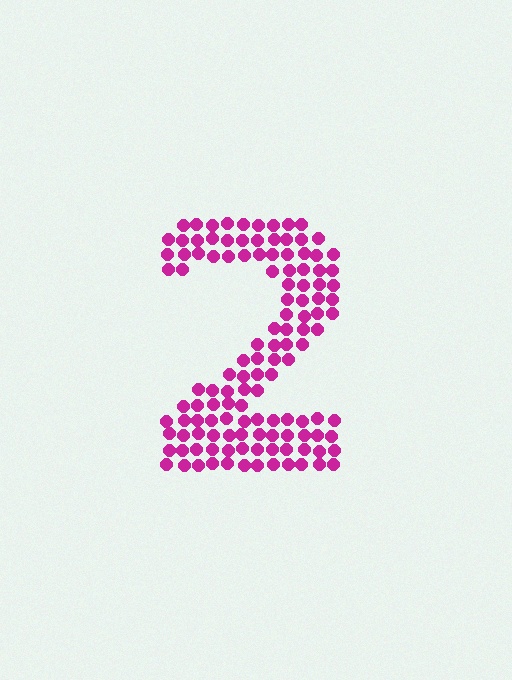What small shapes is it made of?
It is made of small circles.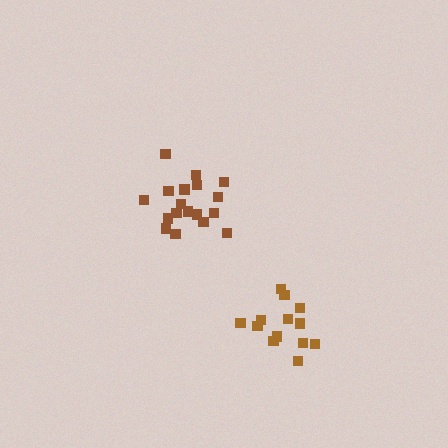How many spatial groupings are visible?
There are 2 spatial groupings.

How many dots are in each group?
Group 1: 18 dots, Group 2: 13 dots (31 total).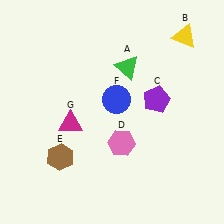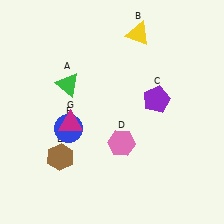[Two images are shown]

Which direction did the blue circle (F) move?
The blue circle (F) moved left.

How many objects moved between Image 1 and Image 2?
3 objects moved between the two images.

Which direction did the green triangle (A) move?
The green triangle (A) moved left.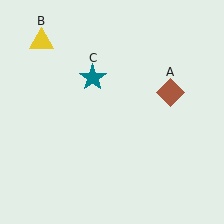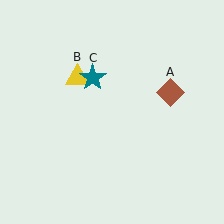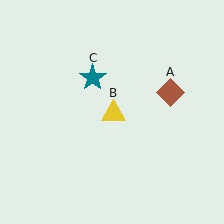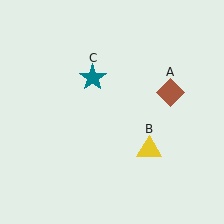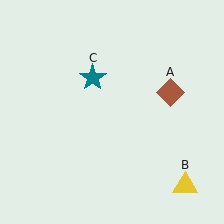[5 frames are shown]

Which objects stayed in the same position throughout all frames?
Brown diamond (object A) and teal star (object C) remained stationary.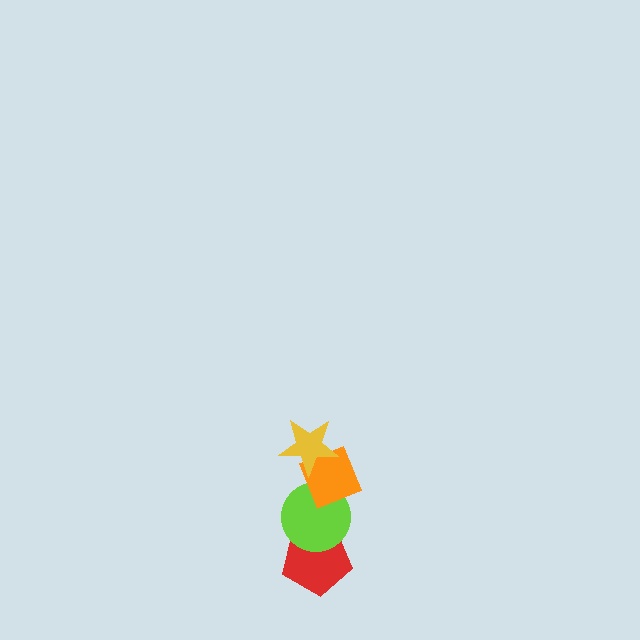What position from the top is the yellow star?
The yellow star is 1st from the top.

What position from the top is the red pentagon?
The red pentagon is 4th from the top.